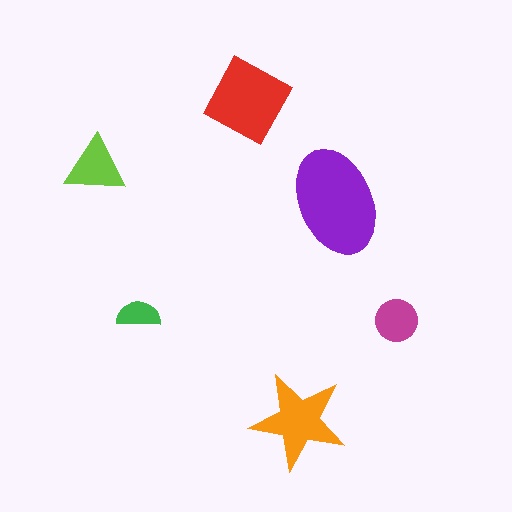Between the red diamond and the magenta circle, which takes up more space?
The red diamond.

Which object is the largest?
The purple ellipse.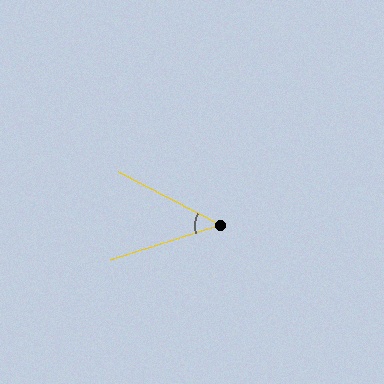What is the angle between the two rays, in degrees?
Approximately 45 degrees.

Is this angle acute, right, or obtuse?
It is acute.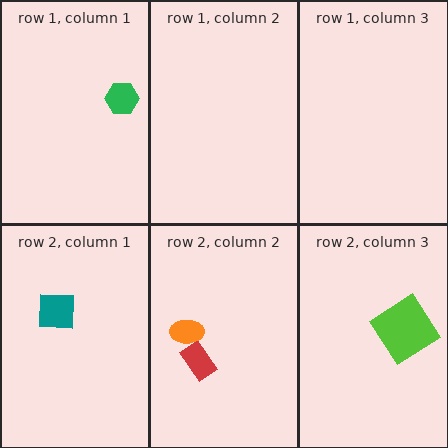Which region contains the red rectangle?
The row 2, column 2 region.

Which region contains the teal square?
The row 2, column 1 region.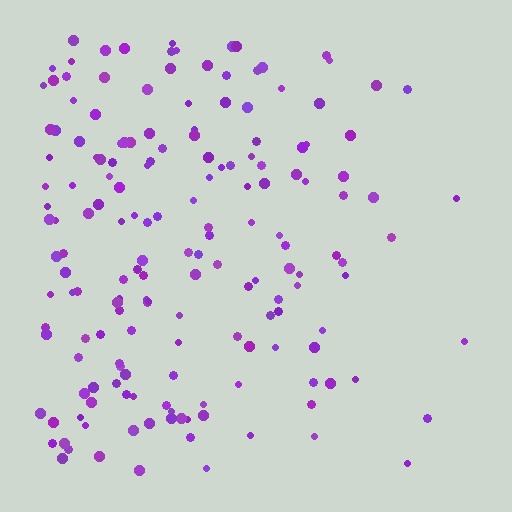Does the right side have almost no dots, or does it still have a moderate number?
Still a moderate number, just noticeably fewer than the left.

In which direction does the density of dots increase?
From right to left, with the left side densest.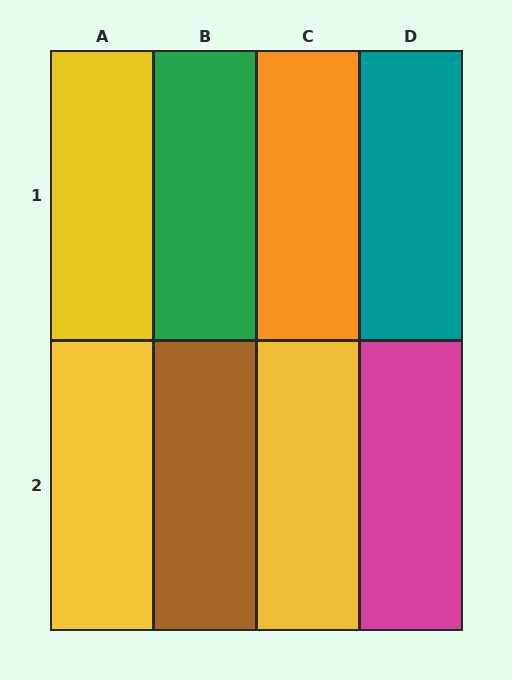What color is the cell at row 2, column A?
Yellow.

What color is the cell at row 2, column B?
Brown.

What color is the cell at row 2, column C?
Yellow.